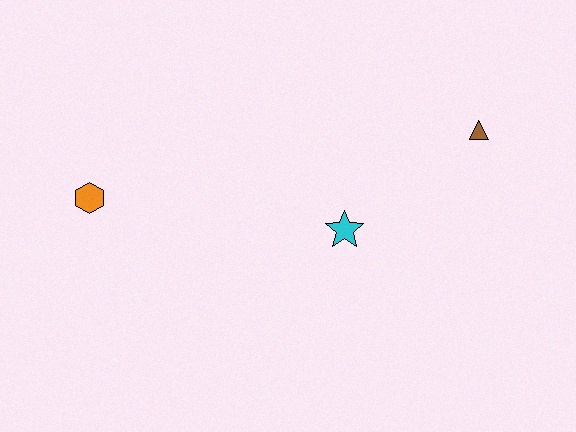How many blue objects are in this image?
There are no blue objects.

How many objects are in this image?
There are 3 objects.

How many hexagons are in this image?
There is 1 hexagon.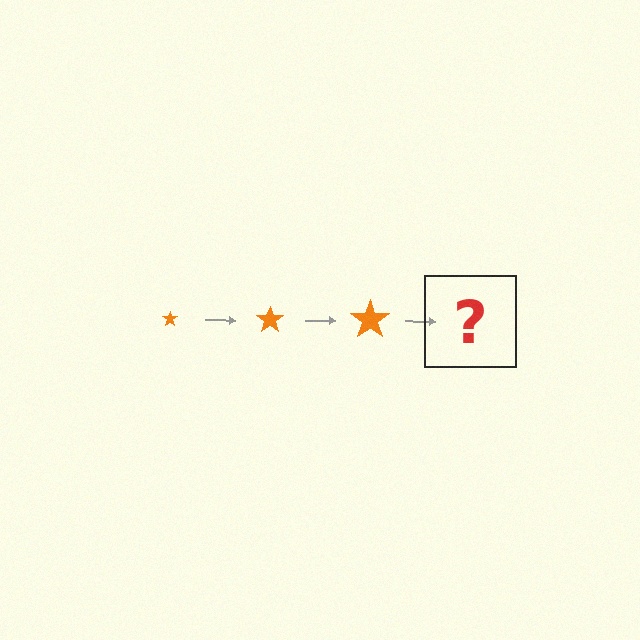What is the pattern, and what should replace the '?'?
The pattern is that the star gets progressively larger each step. The '?' should be an orange star, larger than the previous one.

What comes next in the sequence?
The next element should be an orange star, larger than the previous one.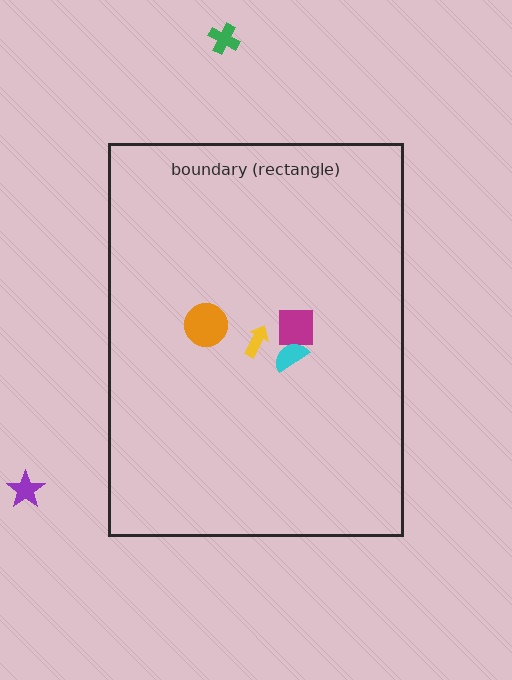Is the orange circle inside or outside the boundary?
Inside.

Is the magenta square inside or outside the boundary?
Inside.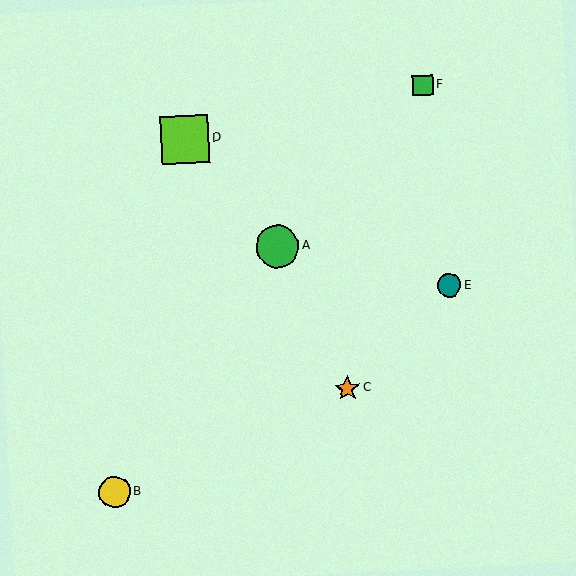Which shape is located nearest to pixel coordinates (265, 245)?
The green circle (labeled A) at (277, 246) is nearest to that location.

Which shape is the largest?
The lime square (labeled D) is the largest.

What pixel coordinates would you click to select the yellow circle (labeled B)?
Click at (115, 492) to select the yellow circle B.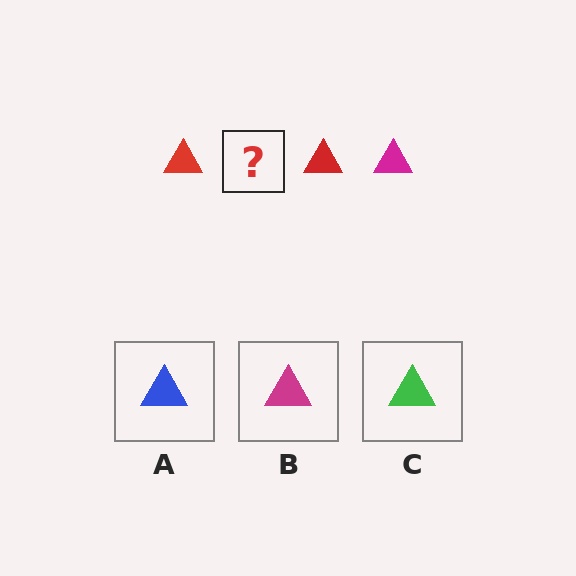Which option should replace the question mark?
Option B.